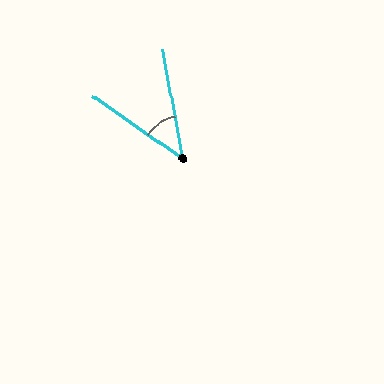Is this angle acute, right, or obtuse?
It is acute.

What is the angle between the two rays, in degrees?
Approximately 45 degrees.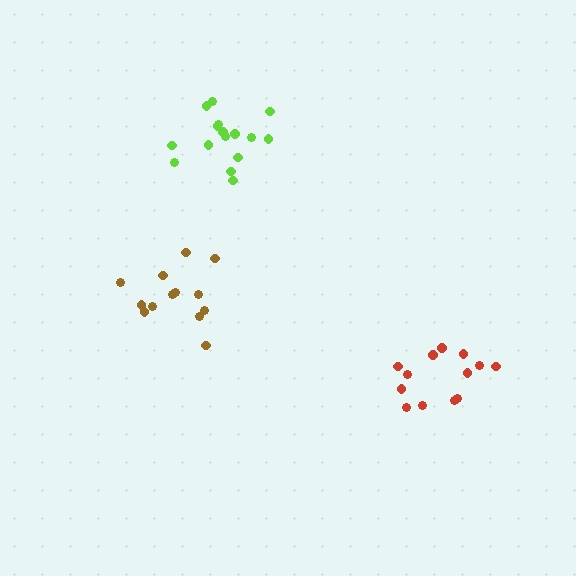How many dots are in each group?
Group 1: 13 dots, Group 2: 13 dots, Group 3: 16 dots (42 total).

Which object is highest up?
The lime cluster is topmost.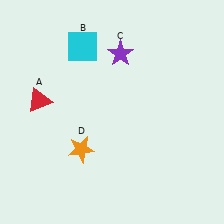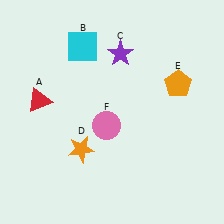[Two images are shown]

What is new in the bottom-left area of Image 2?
A pink circle (F) was added in the bottom-left area of Image 2.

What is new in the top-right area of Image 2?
An orange pentagon (E) was added in the top-right area of Image 2.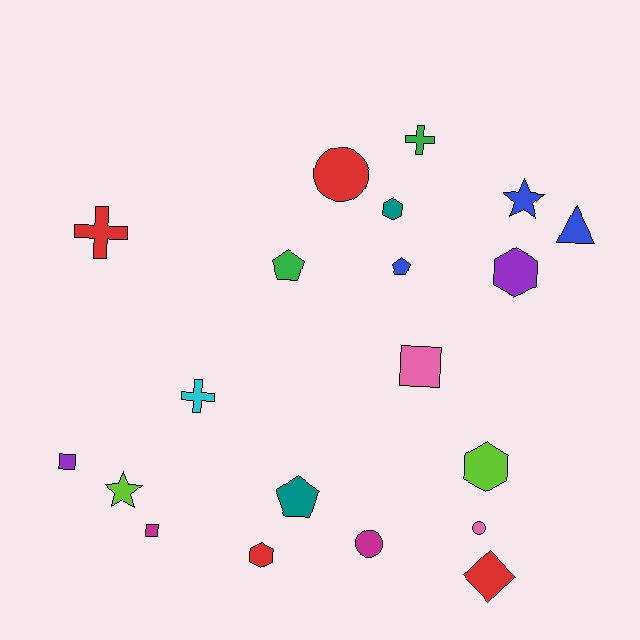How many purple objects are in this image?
There are 2 purple objects.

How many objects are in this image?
There are 20 objects.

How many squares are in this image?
There are 3 squares.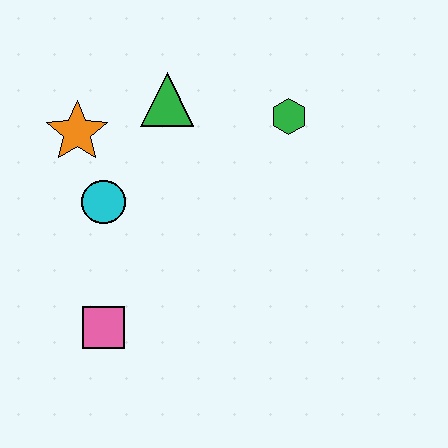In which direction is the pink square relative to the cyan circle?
The pink square is below the cyan circle.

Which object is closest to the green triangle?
The orange star is closest to the green triangle.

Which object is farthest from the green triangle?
The pink square is farthest from the green triangle.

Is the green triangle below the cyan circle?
No